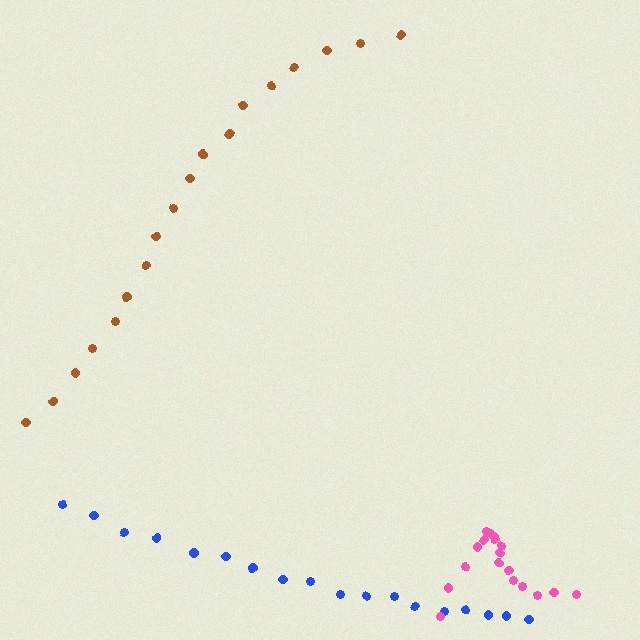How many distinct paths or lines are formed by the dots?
There are 3 distinct paths.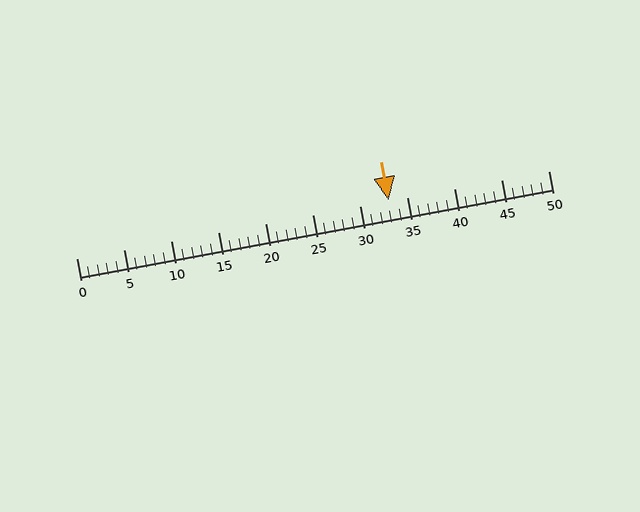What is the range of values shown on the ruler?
The ruler shows values from 0 to 50.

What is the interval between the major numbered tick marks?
The major tick marks are spaced 5 units apart.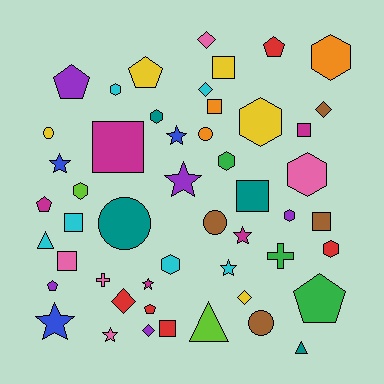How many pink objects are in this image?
There are 5 pink objects.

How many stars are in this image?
There are 8 stars.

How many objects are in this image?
There are 50 objects.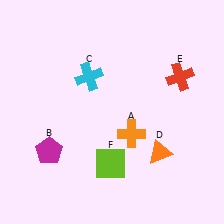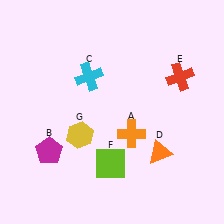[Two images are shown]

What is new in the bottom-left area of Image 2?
A yellow hexagon (G) was added in the bottom-left area of Image 2.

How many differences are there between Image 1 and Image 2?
There is 1 difference between the two images.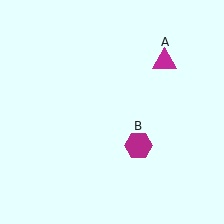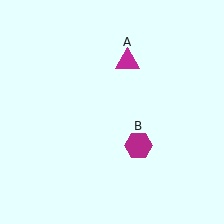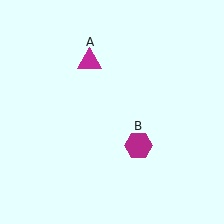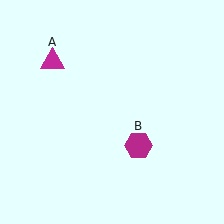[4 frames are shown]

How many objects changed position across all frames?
1 object changed position: magenta triangle (object A).